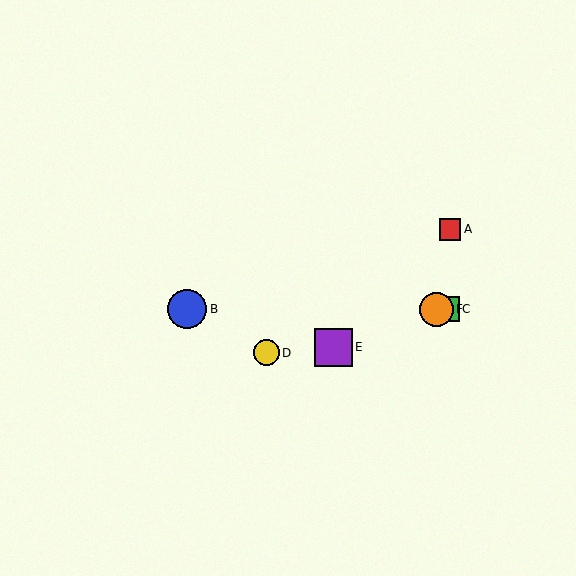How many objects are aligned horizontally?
3 objects (B, C, F) are aligned horizontally.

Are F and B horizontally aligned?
Yes, both are at y≈309.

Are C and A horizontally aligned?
No, C is at y≈309 and A is at y≈229.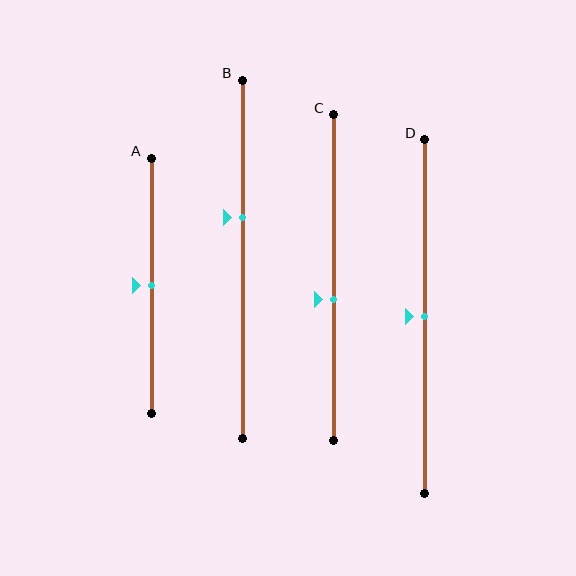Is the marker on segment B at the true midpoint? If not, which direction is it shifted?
No, the marker on segment B is shifted upward by about 12% of the segment length.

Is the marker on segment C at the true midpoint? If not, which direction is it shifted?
No, the marker on segment C is shifted downward by about 7% of the segment length.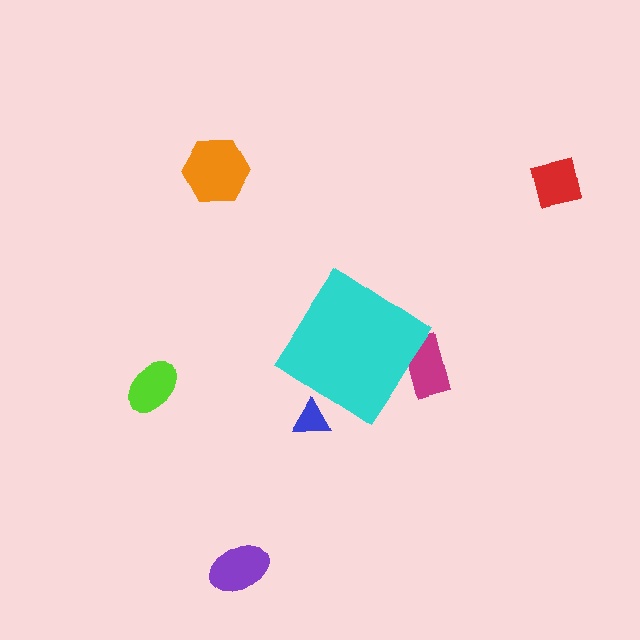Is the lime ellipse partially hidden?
No, the lime ellipse is fully visible.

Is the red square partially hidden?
No, the red square is fully visible.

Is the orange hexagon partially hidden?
No, the orange hexagon is fully visible.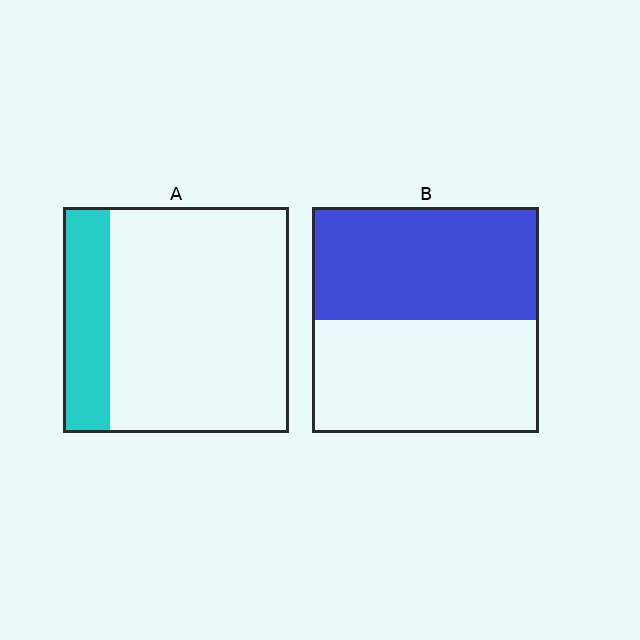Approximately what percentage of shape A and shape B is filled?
A is approximately 20% and B is approximately 50%.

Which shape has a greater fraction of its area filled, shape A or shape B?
Shape B.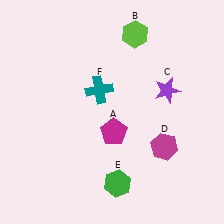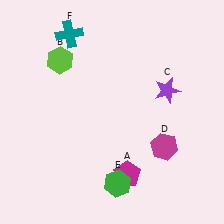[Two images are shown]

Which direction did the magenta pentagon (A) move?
The magenta pentagon (A) moved down.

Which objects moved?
The objects that moved are: the magenta pentagon (A), the lime hexagon (B), the teal cross (F).